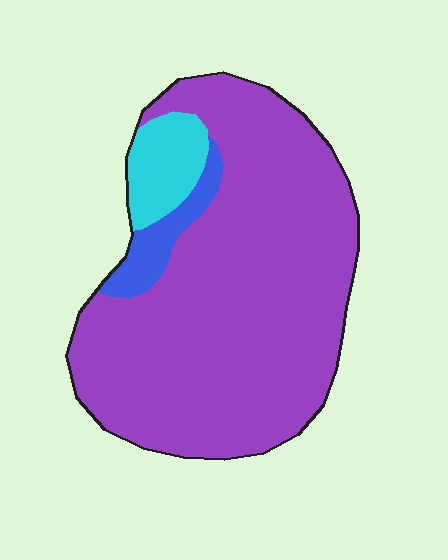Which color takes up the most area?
Purple, at roughly 85%.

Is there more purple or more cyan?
Purple.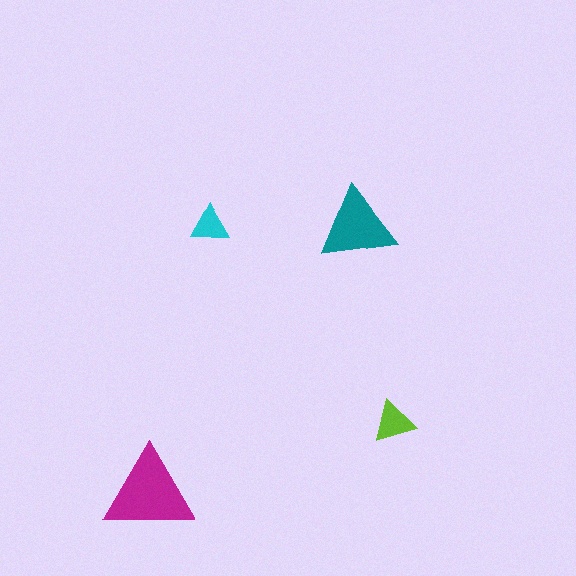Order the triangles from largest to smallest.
the magenta one, the teal one, the lime one, the cyan one.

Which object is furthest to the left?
The magenta triangle is leftmost.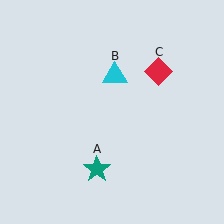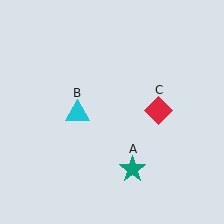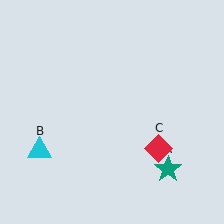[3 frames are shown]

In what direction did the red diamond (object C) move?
The red diamond (object C) moved down.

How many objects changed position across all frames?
3 objects changed position: teal star (object A), cyan triangle (object B), red diamond (object C).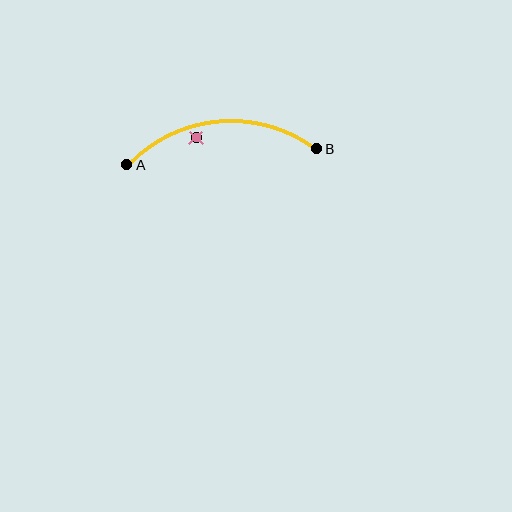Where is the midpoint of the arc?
The arc midpoint is the point on the curve farthest from the straight line joining A and B. It sits above that line.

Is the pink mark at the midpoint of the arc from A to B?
No — the pink mark does not lie on the arc at all. It sits slightly inside the curve.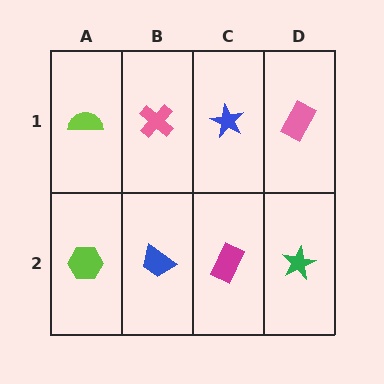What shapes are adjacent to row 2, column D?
A pink rectangle (row 1, column D), a magenta rectangle (row 2, column C).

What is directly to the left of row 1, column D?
A blue star.